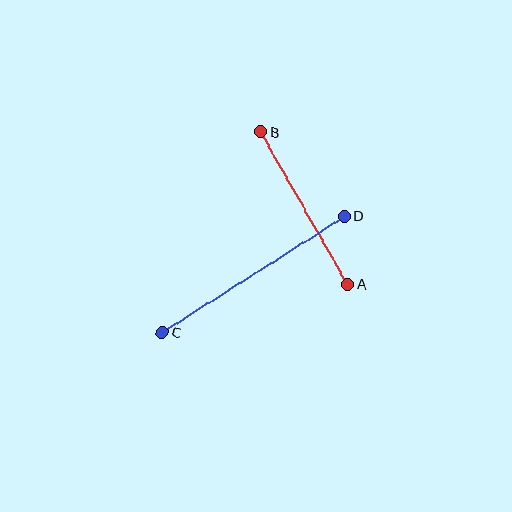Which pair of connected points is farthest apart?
Points C and D are farthest apart.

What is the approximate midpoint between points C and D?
The midpoint is at approximately (253, 274) pixels.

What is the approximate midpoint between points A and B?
The midpoint is at approximately (304, 208) pixels.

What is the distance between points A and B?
The distance is approximately 175 pixels.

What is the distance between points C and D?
The distance is approximately 216 pixels.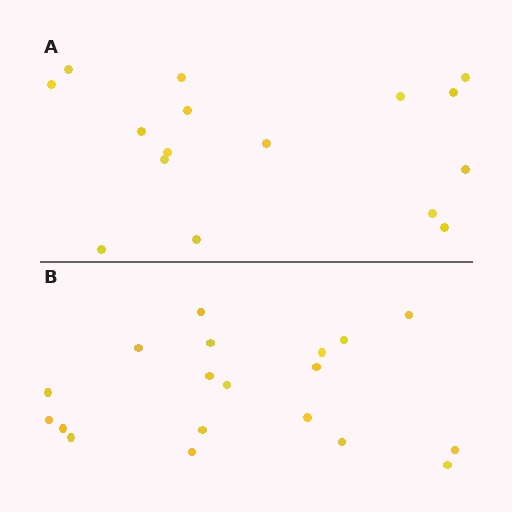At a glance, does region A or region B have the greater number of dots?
Region B (the bottom region) has more dots.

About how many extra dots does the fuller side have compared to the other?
Region B has just a few more — roughly 2 or 3 more dots than region A.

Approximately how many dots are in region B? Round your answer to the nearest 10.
About 20 dots. (The exact count is 19, which rounds to 20.)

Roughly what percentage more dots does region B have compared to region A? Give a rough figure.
About 20% more.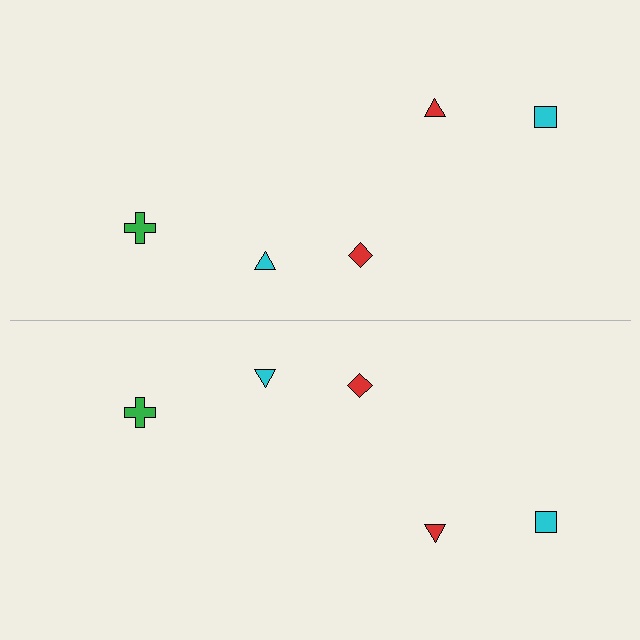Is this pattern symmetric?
Yes, this pattern has bilateral (reflection) symmetry.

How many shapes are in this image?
There are 10 shapes in this image.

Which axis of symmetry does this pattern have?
The pattern has a horizontal axis of symmetry running through the center of the image.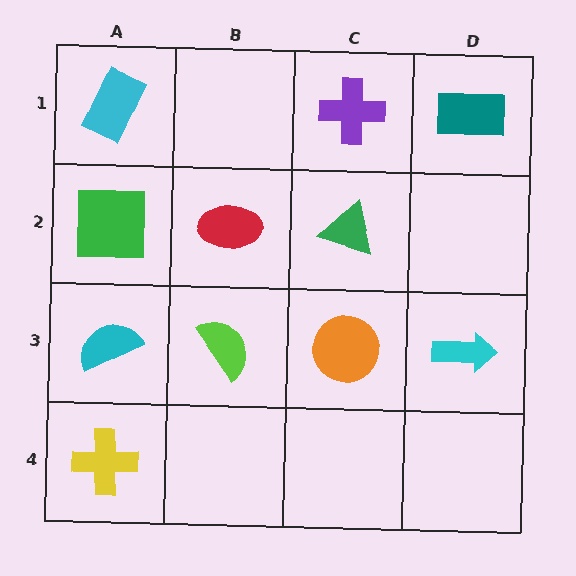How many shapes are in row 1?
3 shapes.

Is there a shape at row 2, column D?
No, that cell is empty.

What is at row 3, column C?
An orange circle.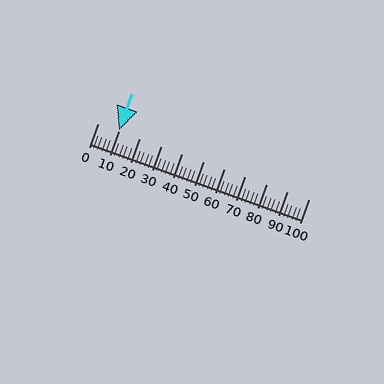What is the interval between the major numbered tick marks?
The major tick marks are spaced 10 units apart.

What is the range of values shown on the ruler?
The ruler shows values from 0 to 100.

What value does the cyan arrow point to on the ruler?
The cyan arrow points to approximately 10.